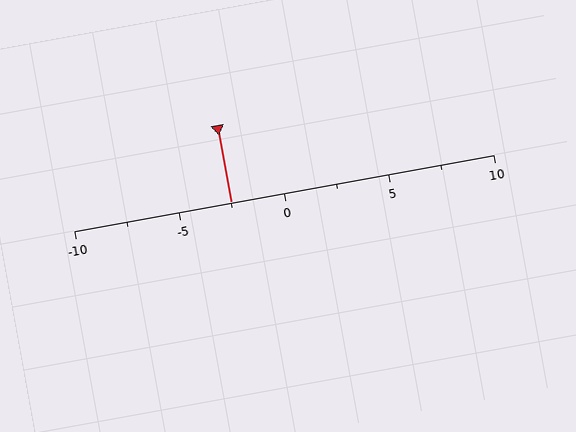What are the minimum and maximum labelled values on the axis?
The axis runs from -10 to 10.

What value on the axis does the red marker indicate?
The marker indicates approximately -2.5.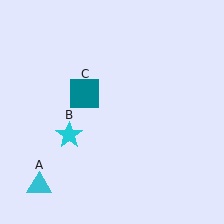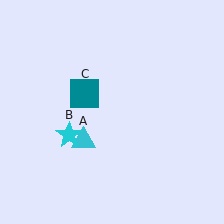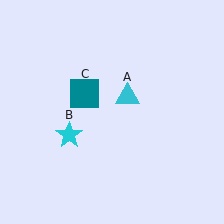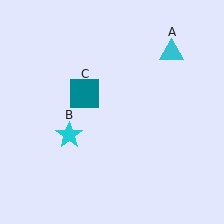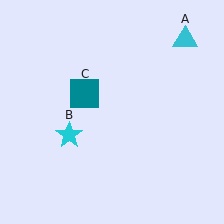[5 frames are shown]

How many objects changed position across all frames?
1 object changed position: cyan triangle (object A).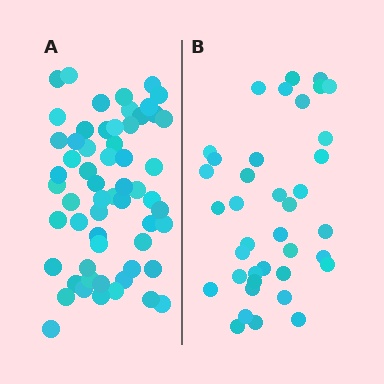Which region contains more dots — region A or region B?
Region A (the left region) has more dots.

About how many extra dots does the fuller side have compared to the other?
Region A has approximately 20 more dots than region B.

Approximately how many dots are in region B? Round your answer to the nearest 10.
About 40 dots. (The exact count is 38, which rounds to 40.)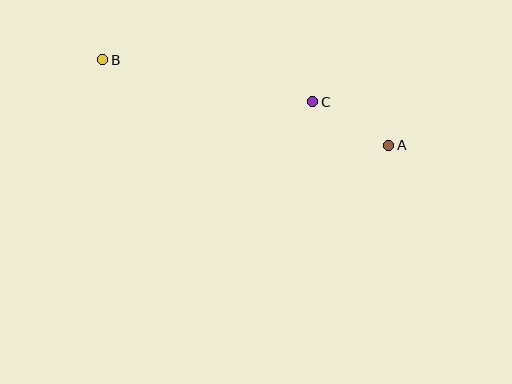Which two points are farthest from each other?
Points A and B are farthest from each other.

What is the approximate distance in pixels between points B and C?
The distance between B and C is approximately 214 pixels.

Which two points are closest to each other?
Points A and C are closest to each other.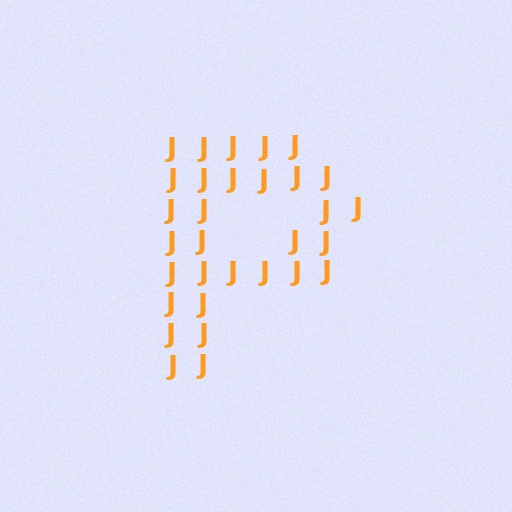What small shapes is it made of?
It is made of small letter J's.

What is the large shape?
The large shape is the letter P.